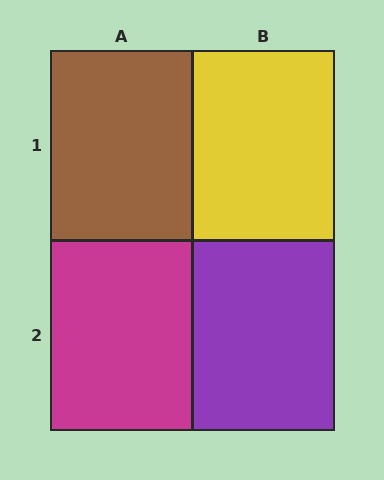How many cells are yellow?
1 cell is yellow.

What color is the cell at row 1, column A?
Brown.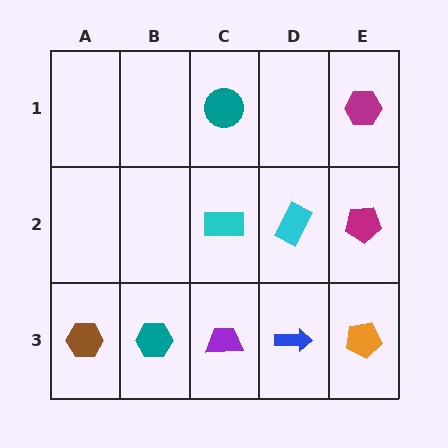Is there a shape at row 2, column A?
No, that cell is empty.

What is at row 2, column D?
A cyan rectangle.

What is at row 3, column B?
A teal hexagon.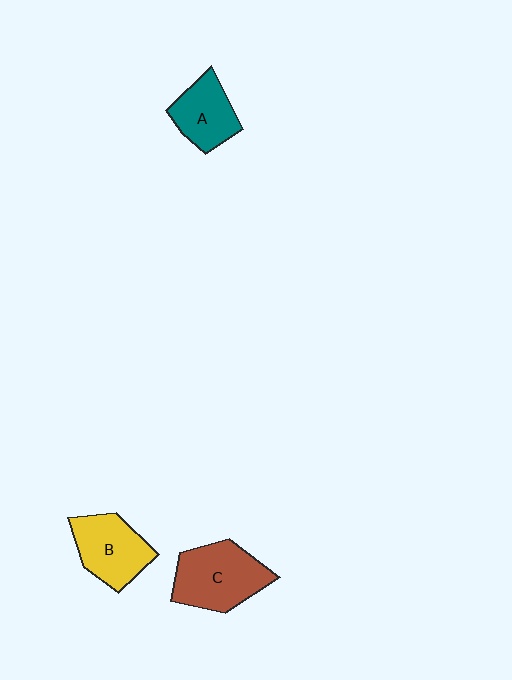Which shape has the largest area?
Shape C (brown).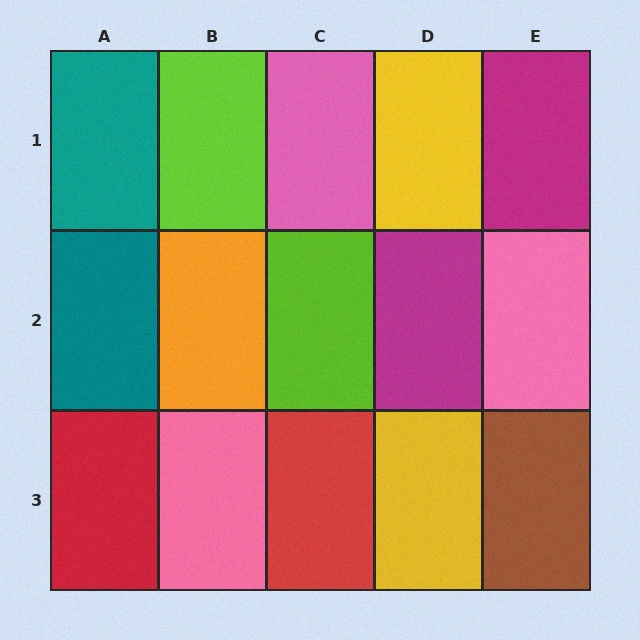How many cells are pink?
3 cells are pink.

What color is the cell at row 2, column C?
Lime.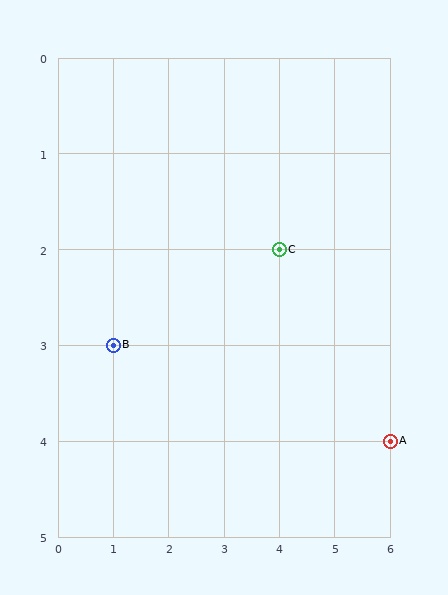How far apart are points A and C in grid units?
Points A and C are 2 columns and 2 rows apart (about 2.8 grid units diagonally).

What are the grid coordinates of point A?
Point A is at grid coordinates (6, 4).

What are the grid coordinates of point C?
Point C is at grid coordinates (4, 2).